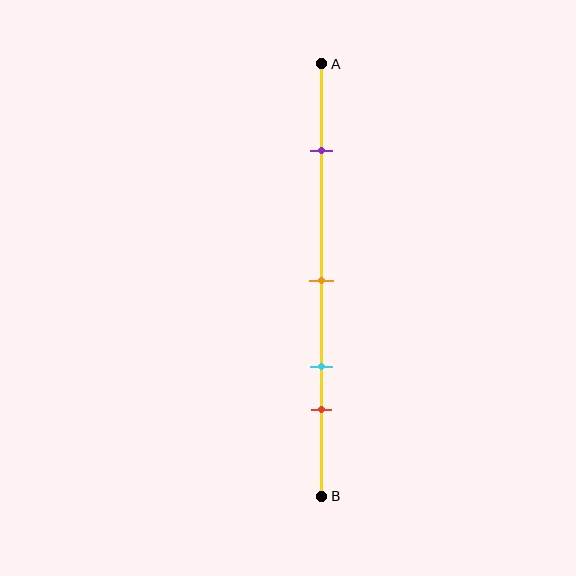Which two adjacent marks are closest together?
The cyan and red marks are the closest adjacent pair.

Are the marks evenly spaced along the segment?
No, the marks are not evenly spaced.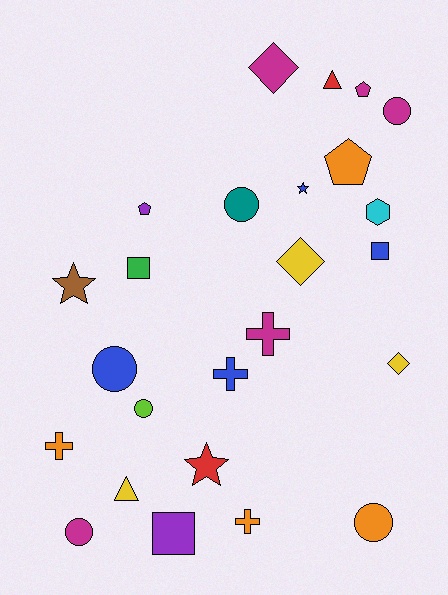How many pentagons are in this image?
There are 3 pentagons.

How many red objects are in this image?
There are 2 red objects.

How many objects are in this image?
There are 25 objects.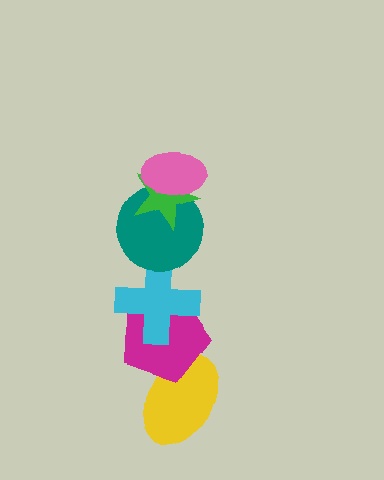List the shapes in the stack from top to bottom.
From top to bottom: the pink ellipse, the green star, the teal circle, the cyan cross, the magenta pentagon, the yellow ellipse.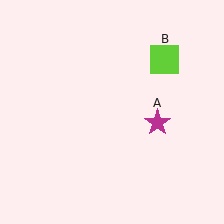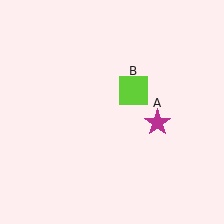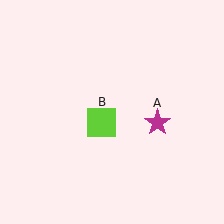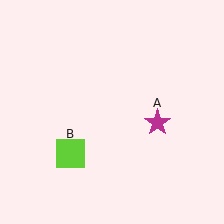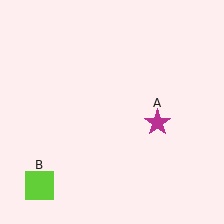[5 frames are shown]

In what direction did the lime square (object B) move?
The lime square (object B) moved down and to the left.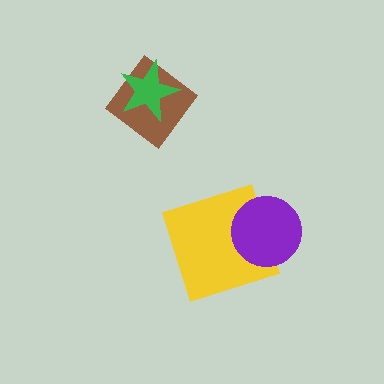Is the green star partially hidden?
No, no other shape covers it.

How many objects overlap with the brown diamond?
1 object overlaps with the brown diamond.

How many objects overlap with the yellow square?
1 object overlaps with the yellow square.